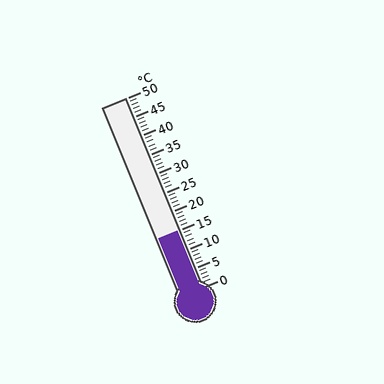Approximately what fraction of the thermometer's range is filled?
The thermometer is filled to approximately 30% of its range.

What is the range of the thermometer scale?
The thermometer scale ranges from 0°C to 50°C.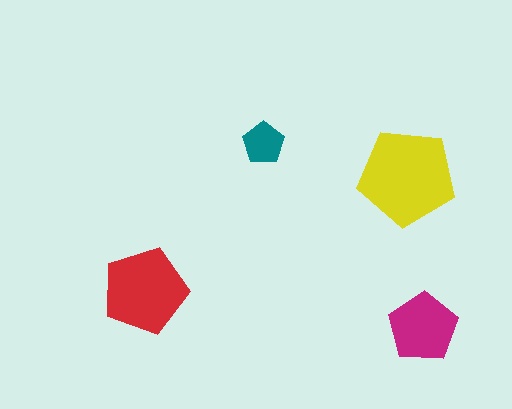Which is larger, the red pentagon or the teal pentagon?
The red one.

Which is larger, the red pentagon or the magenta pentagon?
The red one.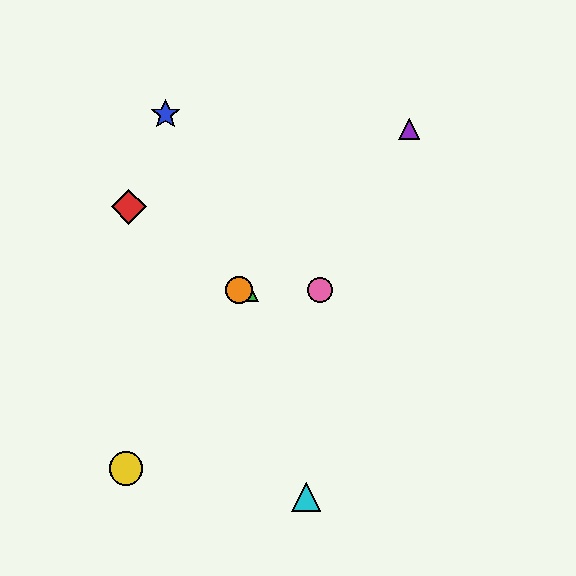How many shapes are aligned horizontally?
3 shapes (the green triangle, the orange circle, the pink circle) are aligned horizontally.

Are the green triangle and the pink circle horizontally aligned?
Yes, both are at y≈290.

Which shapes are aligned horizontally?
The green triangle, the orange circle, the pink circle are aligned horizontally.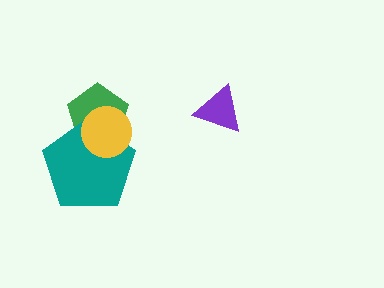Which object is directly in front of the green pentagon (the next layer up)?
The teal pentagon is directly in front of the green pentagon.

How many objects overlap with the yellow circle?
2 objects overlap with the yellow circle.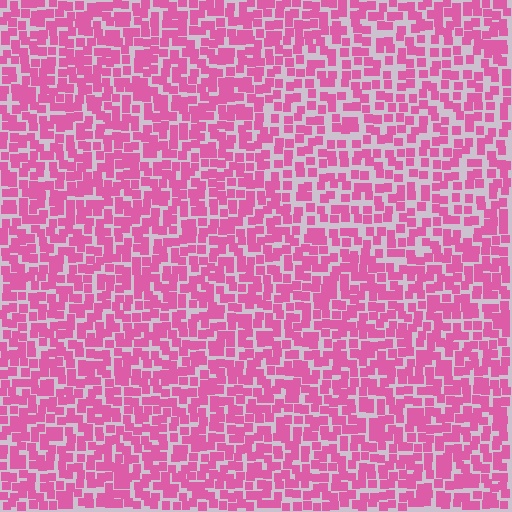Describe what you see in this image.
The image contains small pink elements arranged at two different densities. A circle-shaped region is visible where the elements are less densely packed than the surrounding area.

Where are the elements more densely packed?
The elements are more densely packed outside the circle boundary.